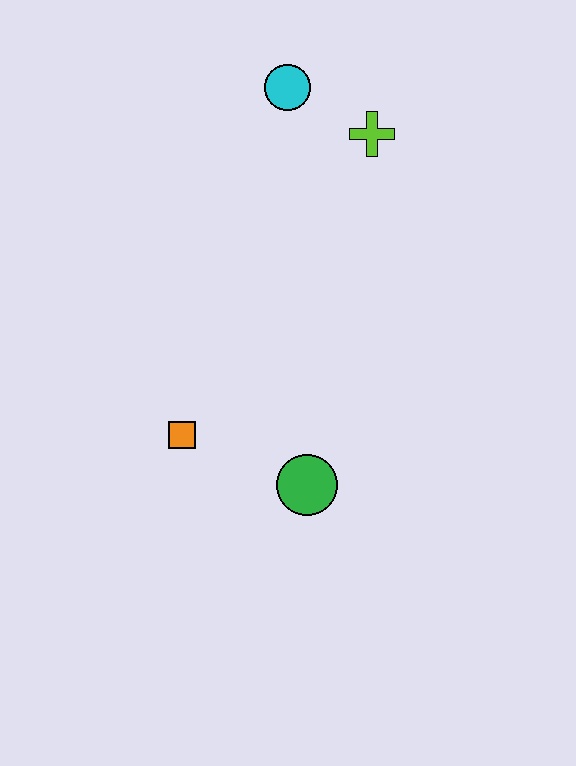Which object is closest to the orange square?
The green circle is closest to the orange square.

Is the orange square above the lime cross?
No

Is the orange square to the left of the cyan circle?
Yes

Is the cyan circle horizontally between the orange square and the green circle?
Yes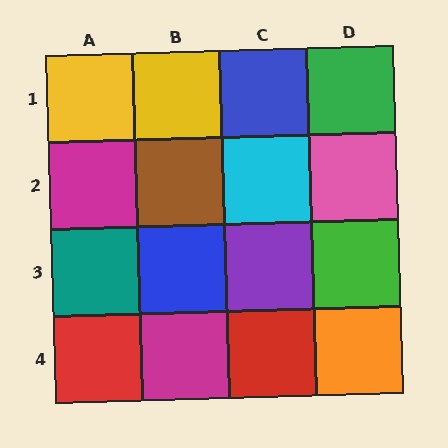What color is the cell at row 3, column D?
Green.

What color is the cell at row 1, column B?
Yellow.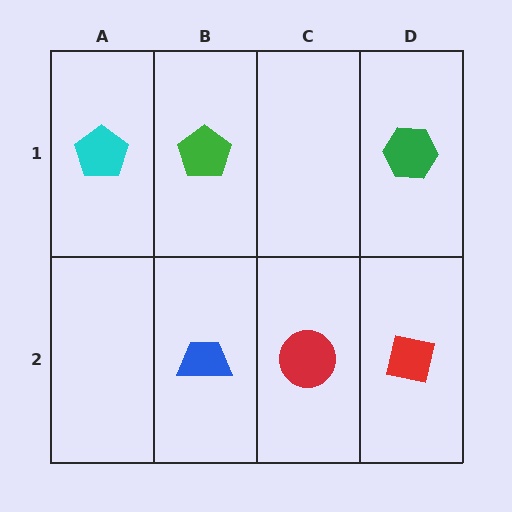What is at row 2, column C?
A red circle.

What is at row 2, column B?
A blue trapezoid.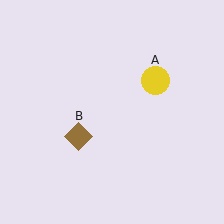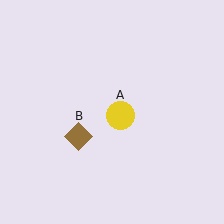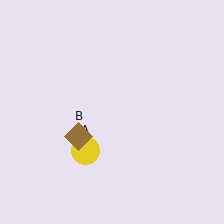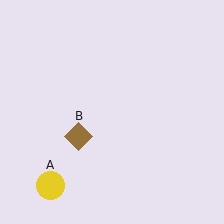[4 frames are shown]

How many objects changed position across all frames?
1 object changed position: yellow circle (object A).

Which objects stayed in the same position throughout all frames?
Brown diamond (object B) remained stationary.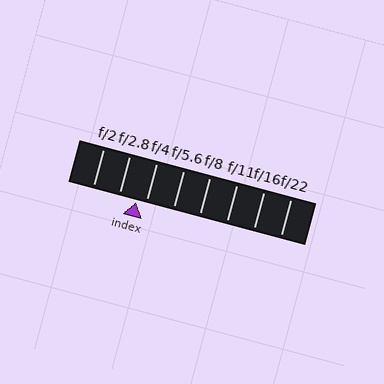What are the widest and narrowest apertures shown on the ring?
The widest aperture shown is f/2 and the narrowest is f/22.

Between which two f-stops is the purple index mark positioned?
The index mark is between f/2.8 and f/4.